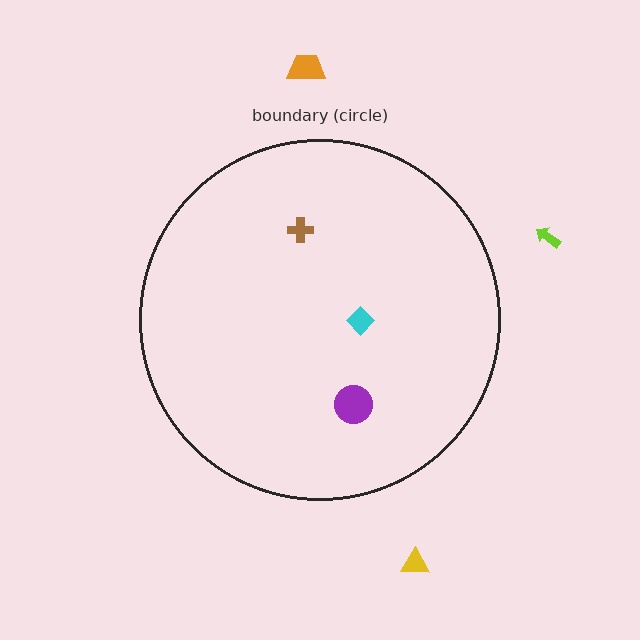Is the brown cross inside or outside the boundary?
Inside.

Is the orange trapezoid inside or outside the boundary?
Outside.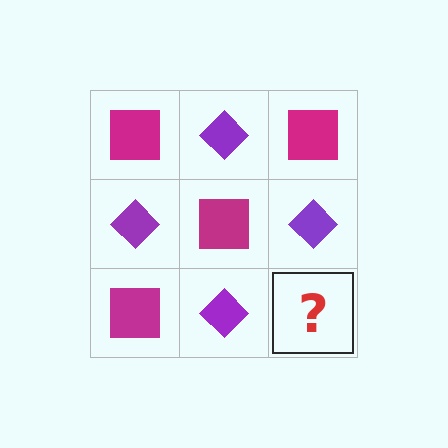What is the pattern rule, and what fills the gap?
The rule is that it alternates magenta square and purple diamond in a checkerboard pattern. The gap should be filled with a magenta square.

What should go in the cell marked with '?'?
The missing cell should contain a magenta square.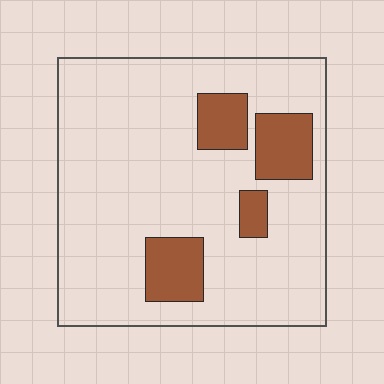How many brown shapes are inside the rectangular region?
4.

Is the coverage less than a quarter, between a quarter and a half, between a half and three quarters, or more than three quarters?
Less than a quarter.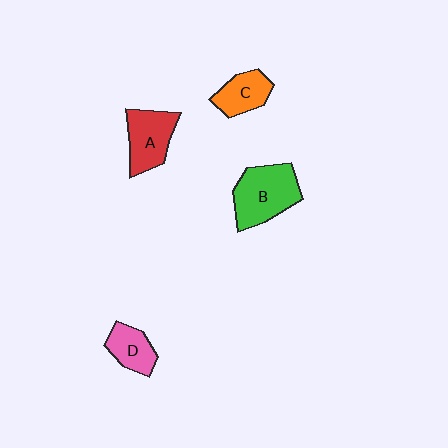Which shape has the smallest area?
Shape D (pink).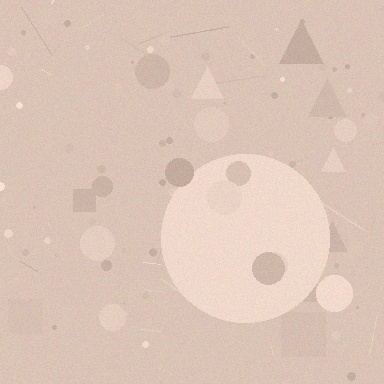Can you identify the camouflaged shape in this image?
The camouflaged shape is a circle.